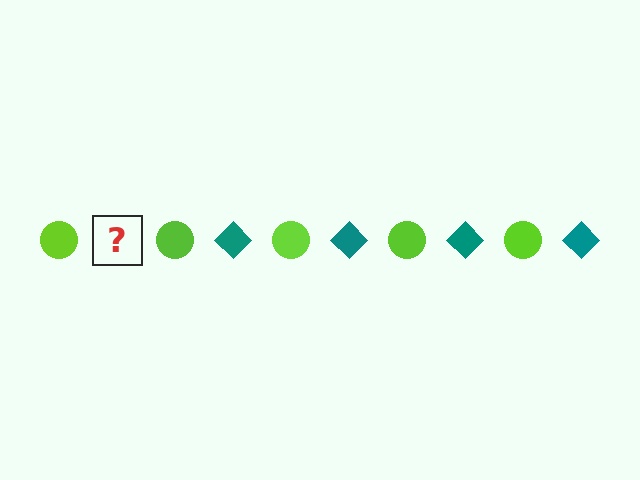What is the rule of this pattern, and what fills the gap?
The rule is that the pattern alternates between lime circle and teal diamond. The gap should be filled with a teal diamond.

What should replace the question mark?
The question mark should be replaced with a teal diamond.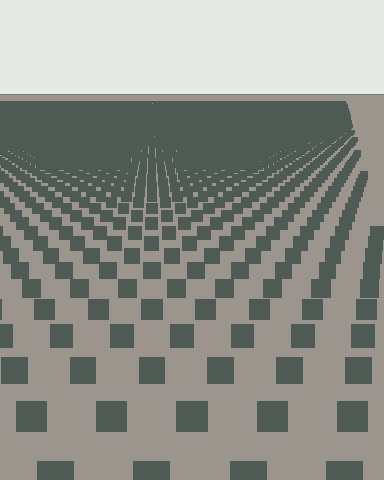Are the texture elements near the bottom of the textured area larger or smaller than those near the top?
Larger. Near the bottom, elements are closer to the viewer and appear at a bigger on-screen size.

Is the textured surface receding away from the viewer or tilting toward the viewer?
The surface is receding away from the viewer. Texture elements get smaller and denser toward the top.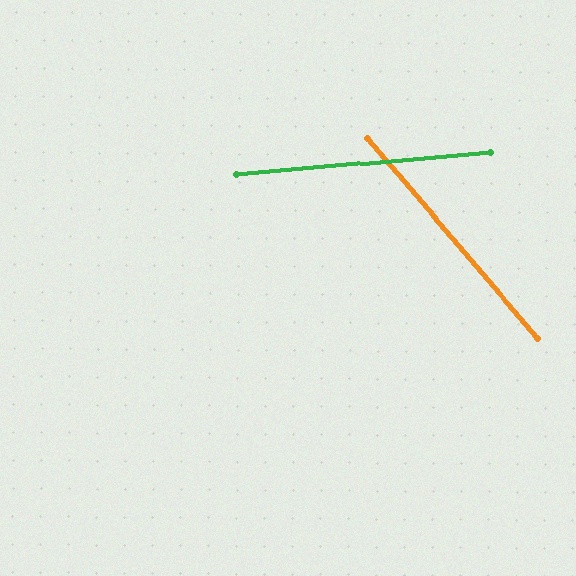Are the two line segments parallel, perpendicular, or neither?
Neither parallel nor perpendicular — they differ by about 54°.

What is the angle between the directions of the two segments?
Approximately 54 degrees.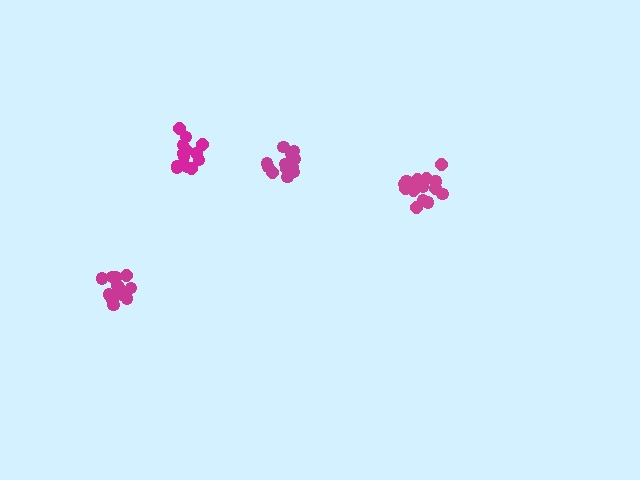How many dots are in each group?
Group 1: 14 dots, Group 2: 18 dots, Group 3: 13 dots, Group 4: 15 dots (60 total).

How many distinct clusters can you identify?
There are 4 distinct clusters.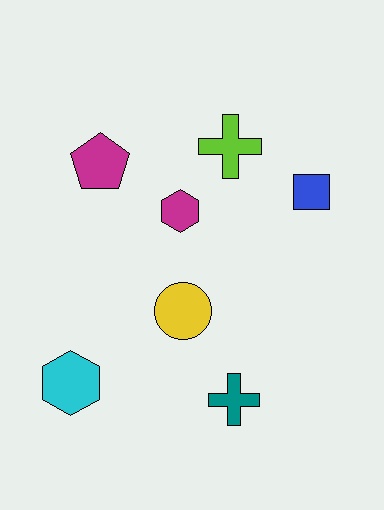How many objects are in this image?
There are 7 objects.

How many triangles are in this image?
There are no triangles.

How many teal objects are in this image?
There is 1 teal object.